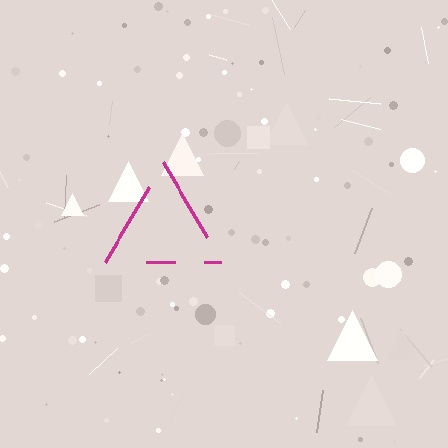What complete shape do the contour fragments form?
The contour fragments form a triangle.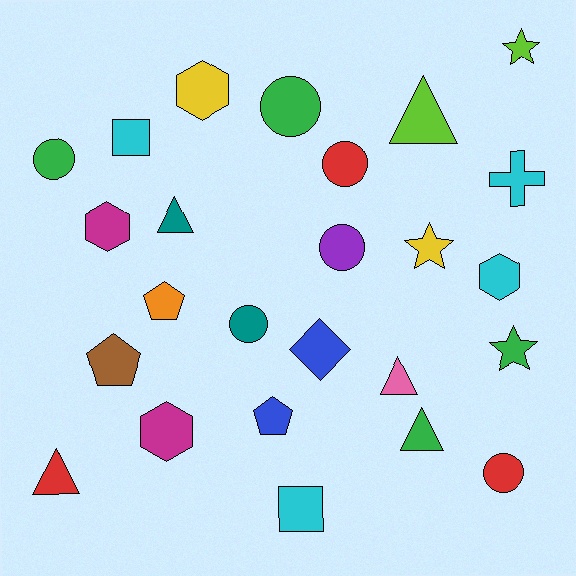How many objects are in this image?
There are 25 objects.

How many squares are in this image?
There are 2 squares.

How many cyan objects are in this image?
There are 4 cyan objects.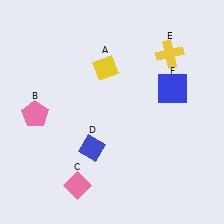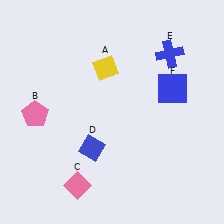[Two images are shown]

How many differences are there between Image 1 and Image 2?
There is 1 difference between the two images.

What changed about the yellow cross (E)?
In Image 1, E is yellow. In Image 2, it changed to blue.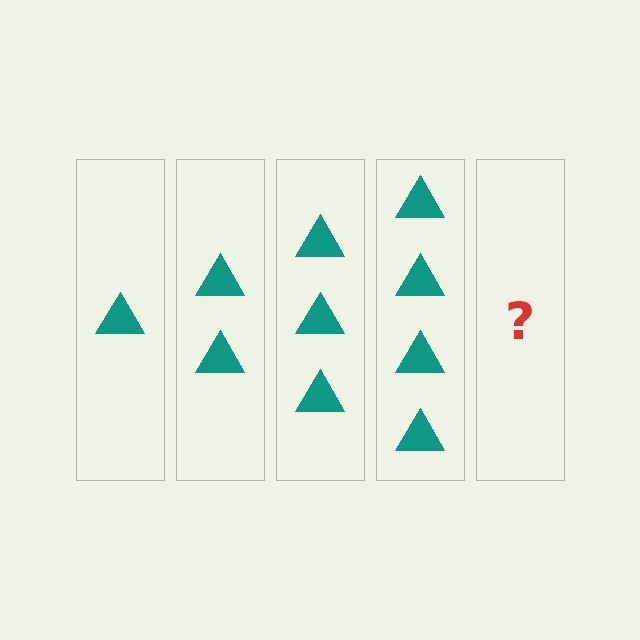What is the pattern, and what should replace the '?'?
The pattern is that each step adds one more triangle. The '?' should be 5 triangles.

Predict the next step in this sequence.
The next step is 5 triangles.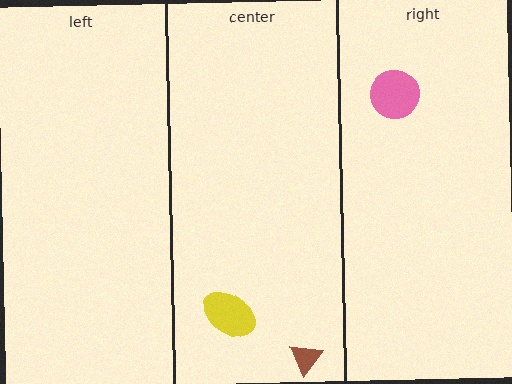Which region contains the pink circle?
The right region.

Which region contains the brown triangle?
The center region.